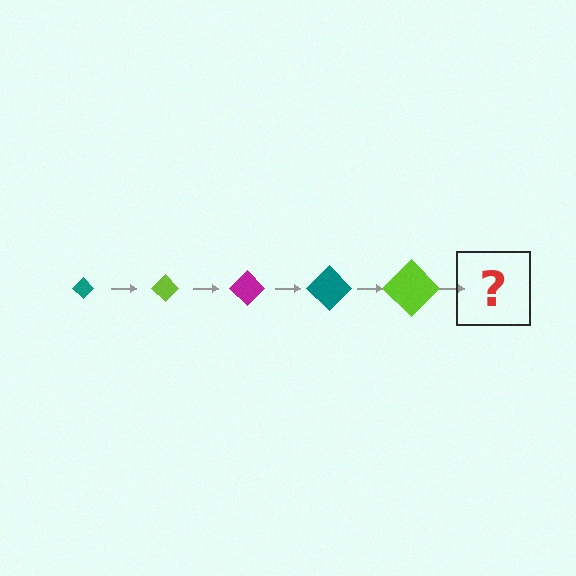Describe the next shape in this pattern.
It should be a magenta diamond, larger than the previous one.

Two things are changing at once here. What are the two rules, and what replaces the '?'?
The two rules are that the diamond grows larger each step and the color cycles through teal, lime, and magenta. The '?' should be a magenta diamond, larger than the previous one.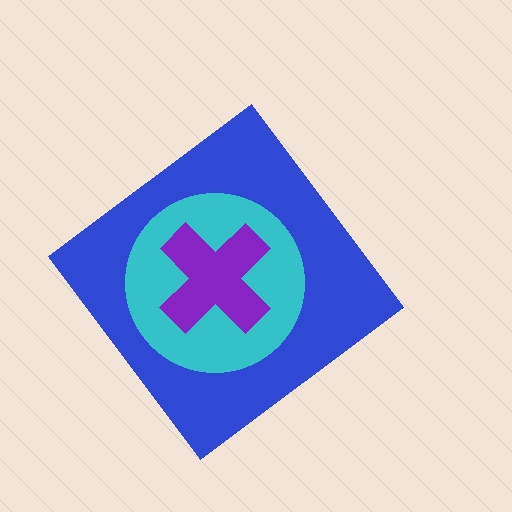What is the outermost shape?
The blue diamond.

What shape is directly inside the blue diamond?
The cyan circle.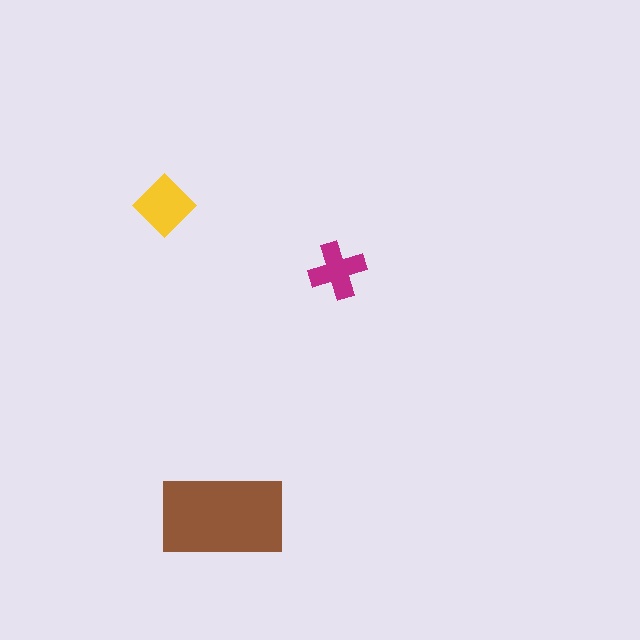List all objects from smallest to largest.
The magenta cross, the yellow diamond, the brown rectangle.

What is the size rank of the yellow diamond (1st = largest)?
2nd.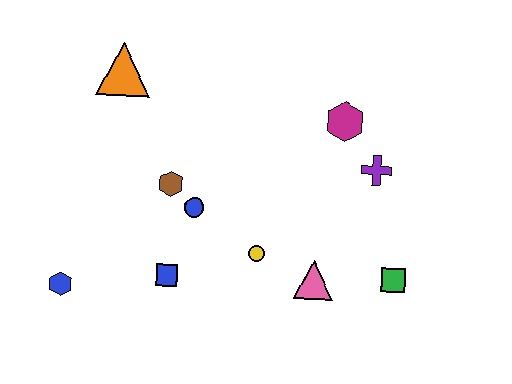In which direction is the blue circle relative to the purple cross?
The blue circle is to the left of the purple cross.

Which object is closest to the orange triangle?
The brown hexagon is closest to the orange triangle.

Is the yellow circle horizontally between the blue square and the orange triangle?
No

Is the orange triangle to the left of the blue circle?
Yes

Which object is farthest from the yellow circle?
The orange triangle is farthest from the yellow circle.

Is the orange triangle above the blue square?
Yes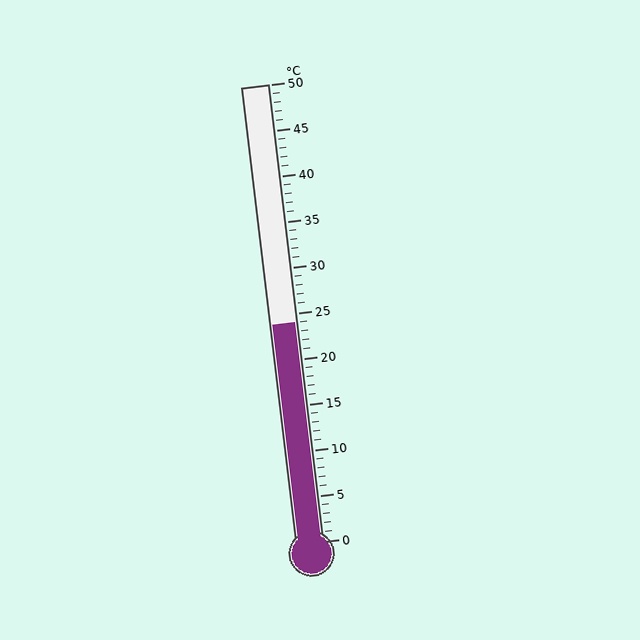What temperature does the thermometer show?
The thermometer shows approximately 24°C.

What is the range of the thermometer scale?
The thermometer scale ranges from 0°C to 50°C.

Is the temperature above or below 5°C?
The temperature is above 5°C.